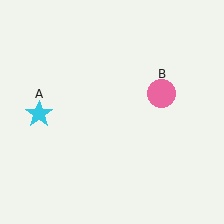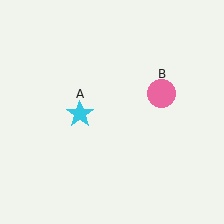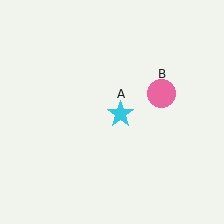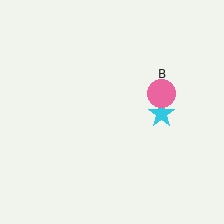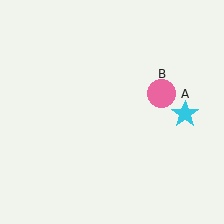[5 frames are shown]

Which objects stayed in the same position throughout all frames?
Pink circle (object B) remained stationary.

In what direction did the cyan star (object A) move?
The cyan star (object A) moved right.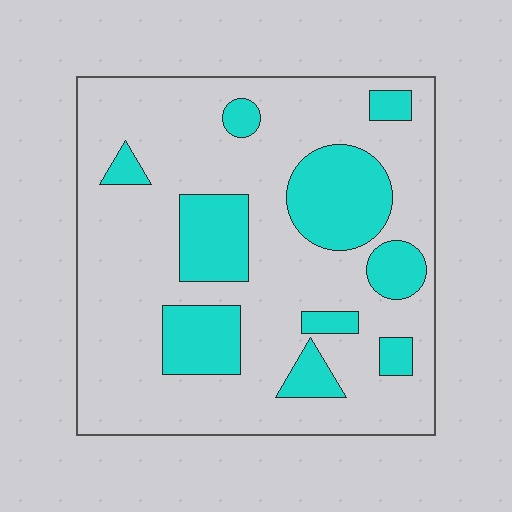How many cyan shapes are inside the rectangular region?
10.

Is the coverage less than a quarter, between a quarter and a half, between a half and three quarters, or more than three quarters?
Less than a quarter.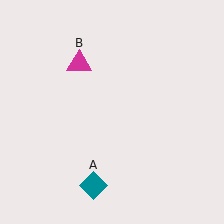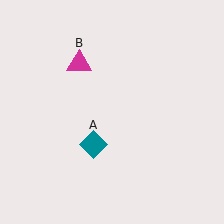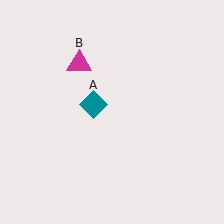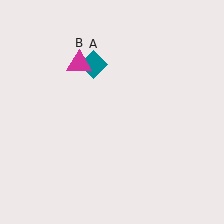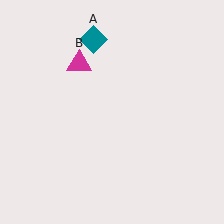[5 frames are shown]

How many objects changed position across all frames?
1 object changed position: teal diamond (object A).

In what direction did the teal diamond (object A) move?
The teal diamond (object A) moved up.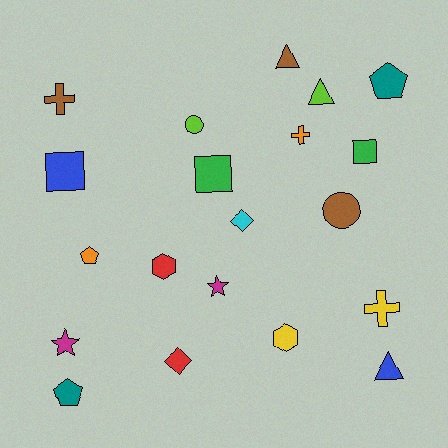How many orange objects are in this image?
There are 2 orange objects.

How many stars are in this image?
There are 2 stars.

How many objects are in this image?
There are 20 objects.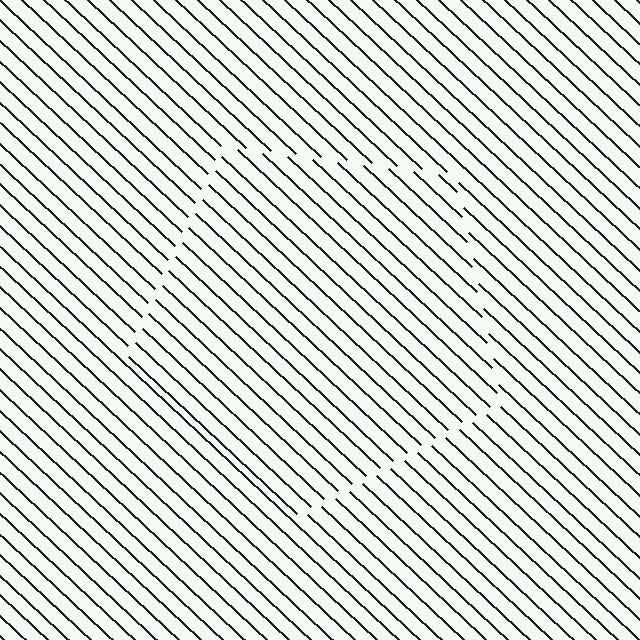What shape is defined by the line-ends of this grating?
An illusory pentagon. The interior of the shape contains the same grating, shifted by half a period — the contour is defined by the phase discontinuity where line-ends from the inner and outer gratings abut.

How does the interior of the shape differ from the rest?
The interior of the shape contains the same grating, shifted by half a period — the contour is defined by the phase discontinuity where line-ends from the inner and outer gratings abut.